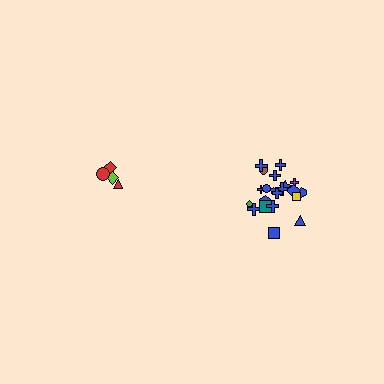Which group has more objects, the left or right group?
The right group.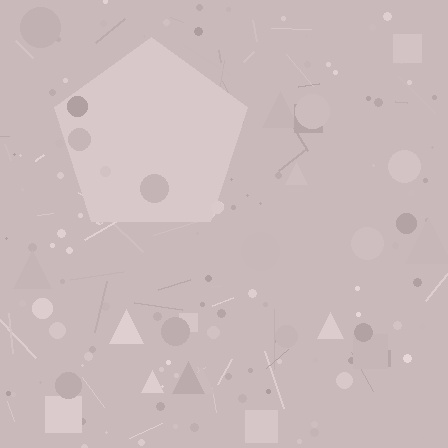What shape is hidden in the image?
A pentagon is hidden in the image.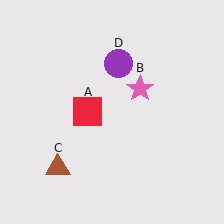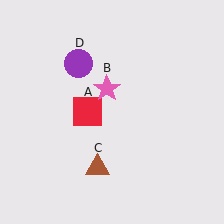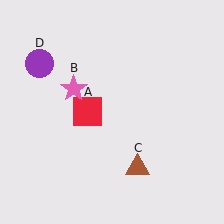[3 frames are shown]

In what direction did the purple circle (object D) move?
The purple circle (object D) moved left.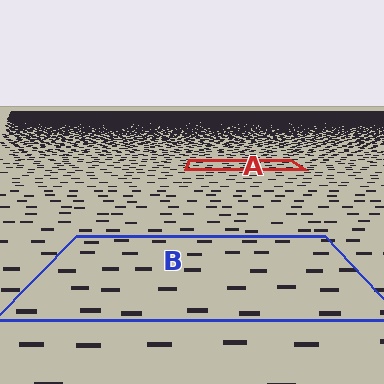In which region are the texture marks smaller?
The texture marks are smaller in region A, because it is farther away.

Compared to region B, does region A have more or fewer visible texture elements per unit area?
Region A has more texture elements per unit area — they are packed more densely because it is farther away.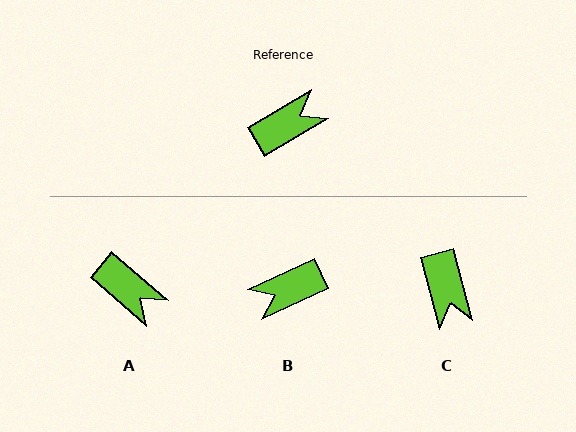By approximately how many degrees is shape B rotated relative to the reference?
Approximately 175 degrees counter-clockwise.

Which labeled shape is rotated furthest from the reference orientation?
B, about 175 degrees away.